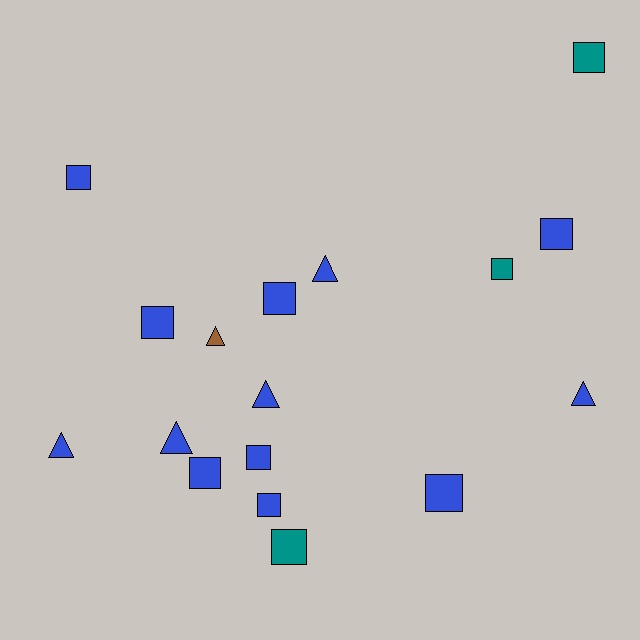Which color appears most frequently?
Blue, with 13 objects.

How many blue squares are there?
There are 8 blue squares.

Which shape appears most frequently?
Square, with 11 objects.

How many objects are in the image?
There are 17 objects.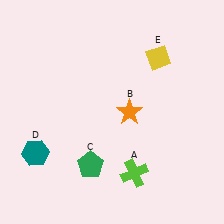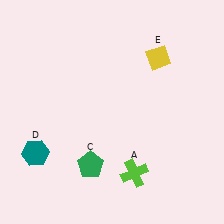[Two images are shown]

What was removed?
The orange star (B) was removed in Image 2.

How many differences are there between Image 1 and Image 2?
There is 1 difference between the two images.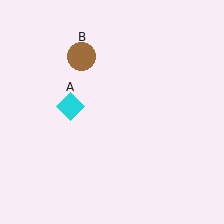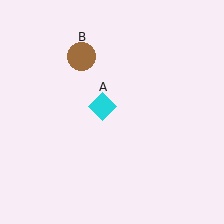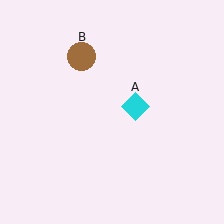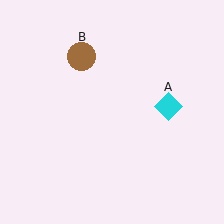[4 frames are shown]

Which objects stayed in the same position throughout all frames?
Brown circle (object B) remained stationary.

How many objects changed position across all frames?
1 object changed position: cyan diamond (object A).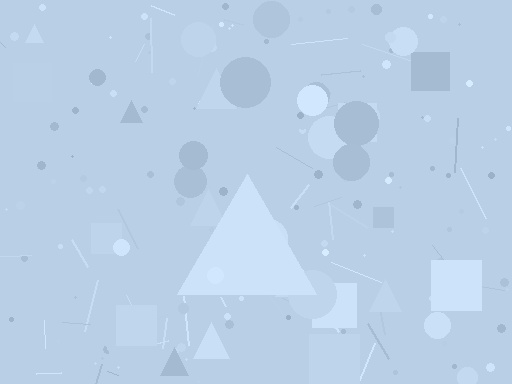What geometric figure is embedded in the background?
A triangle is embedded in the background.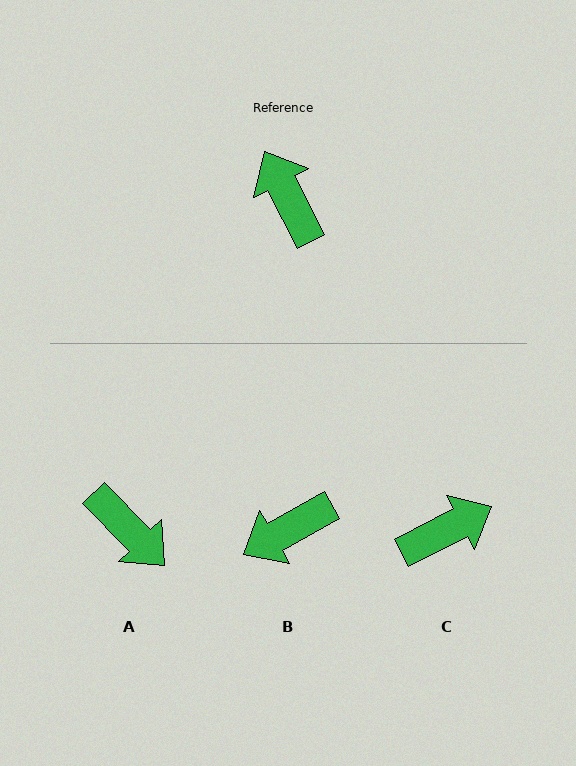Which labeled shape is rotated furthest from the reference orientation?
A, about 163 degrees away.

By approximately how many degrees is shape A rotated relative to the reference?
Approximately 163 degrees clockwise.